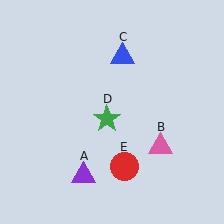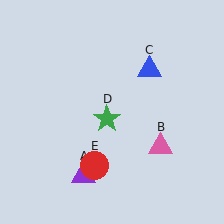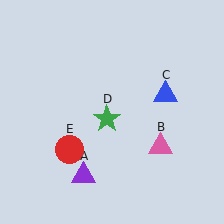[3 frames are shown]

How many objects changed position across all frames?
2 objects changed position: blue triangle (object C), red circle (object E).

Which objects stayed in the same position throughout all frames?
Purple triangle (object A) and pink triangle (object B) and green star (object D) remained stationary.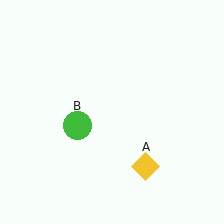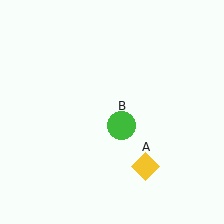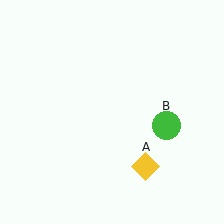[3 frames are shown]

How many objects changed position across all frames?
1 object changed position: green circle (object B).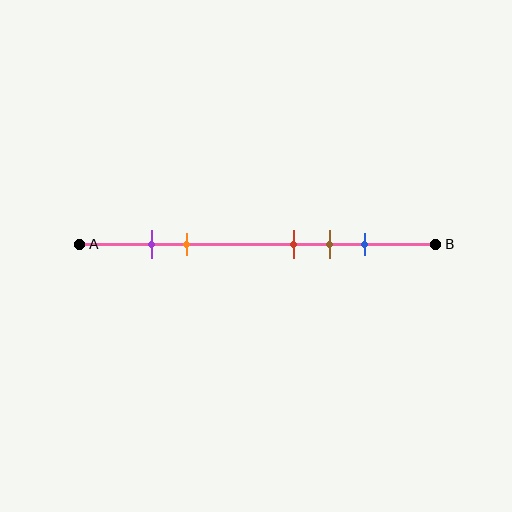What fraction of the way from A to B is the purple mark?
The purple mark is approximately 20% (0.2) of the way from A to B.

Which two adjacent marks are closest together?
The purple and orange marks are the closest adjacent pair.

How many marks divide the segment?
There are 5 marks dividing the segment.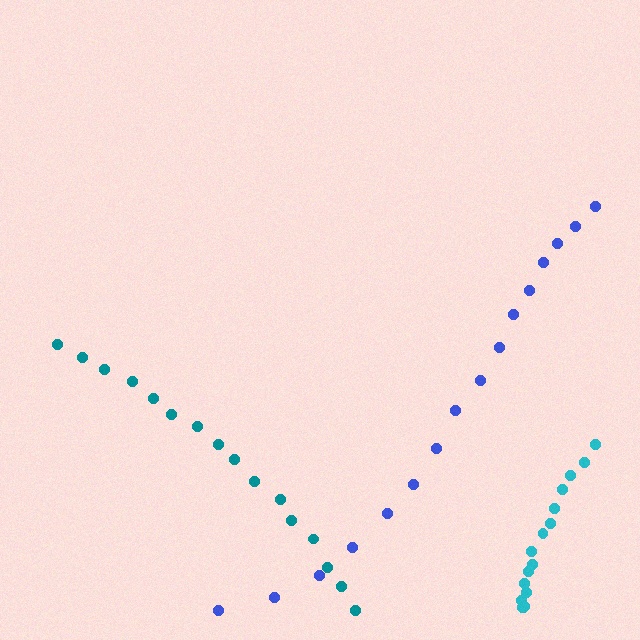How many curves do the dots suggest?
There are 3 distinct paths.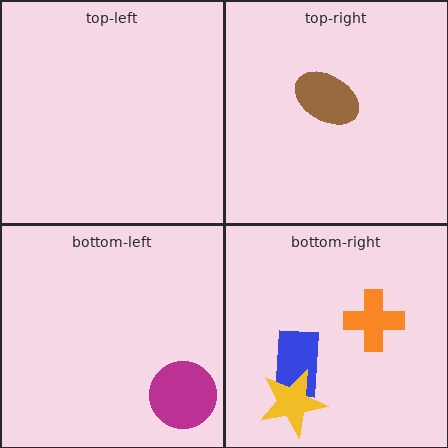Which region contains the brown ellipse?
The top-right region.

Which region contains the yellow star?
The bottom-right region.